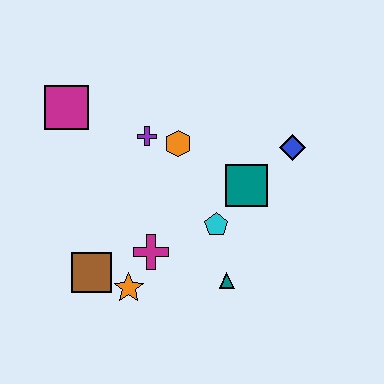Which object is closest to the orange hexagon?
The purple cross is closest to the orange hexagon.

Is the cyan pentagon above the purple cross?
No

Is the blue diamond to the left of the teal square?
No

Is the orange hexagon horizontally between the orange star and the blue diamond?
Yes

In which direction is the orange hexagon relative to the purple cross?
The orange hexagon is to the right of the purple cross.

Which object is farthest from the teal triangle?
The magenta square is farthest from the teal triangle.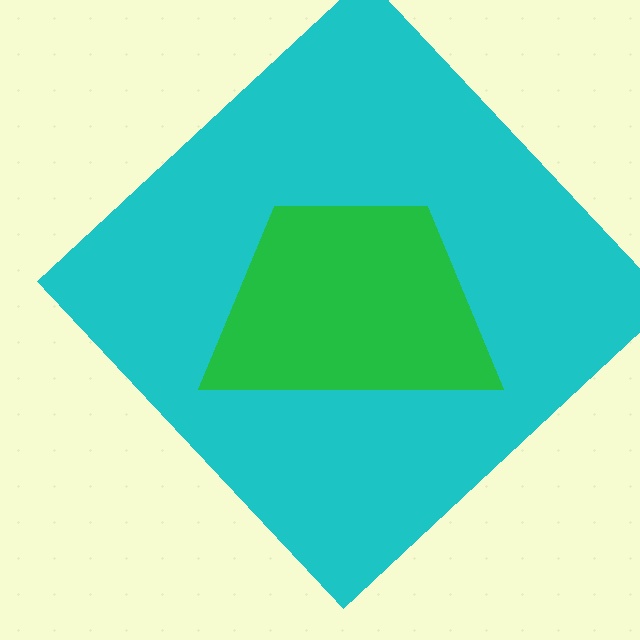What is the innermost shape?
The green trapezoid.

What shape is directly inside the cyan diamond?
The green trapezoid.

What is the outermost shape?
The cyan diamond.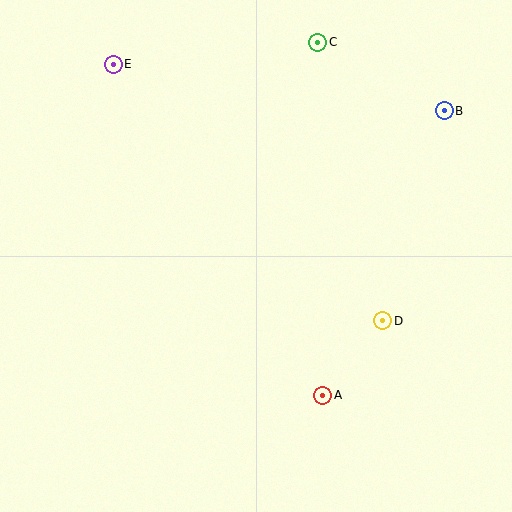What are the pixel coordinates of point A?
Point A is at (323, 395).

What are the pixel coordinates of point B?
Point B is at (444, 111).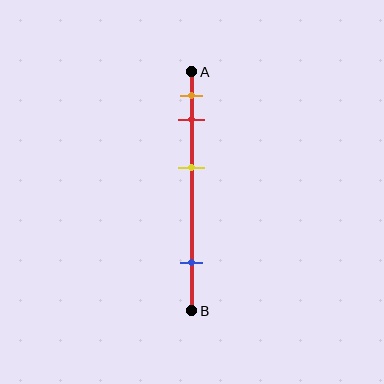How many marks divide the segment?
There are 4 marks dividing the segment.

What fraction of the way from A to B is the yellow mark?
The yellow mark is approximately 40% (0.4) of the way from A to B.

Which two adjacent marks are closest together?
The orange and red marks are the closest adjacent pair.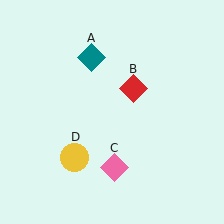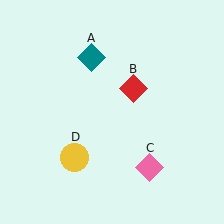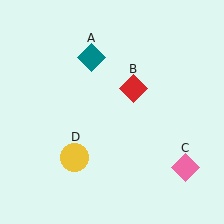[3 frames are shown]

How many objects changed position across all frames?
1 object changed position: pink diamond (object C).